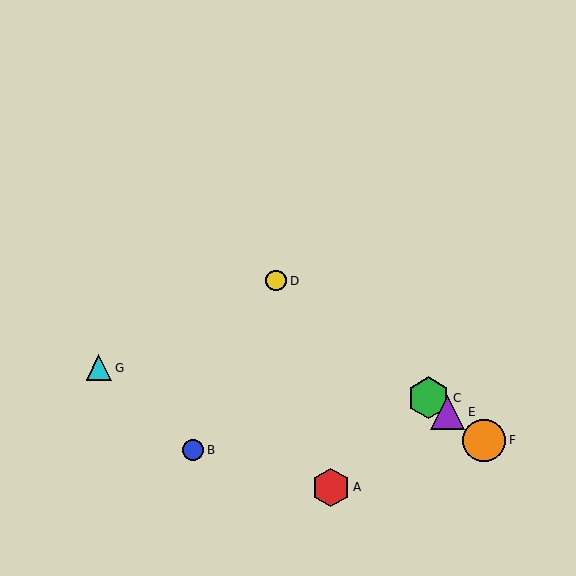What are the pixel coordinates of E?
Object E is at (448, 412).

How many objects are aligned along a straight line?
4 objects (C, D, E, F) are aligned along a straight line.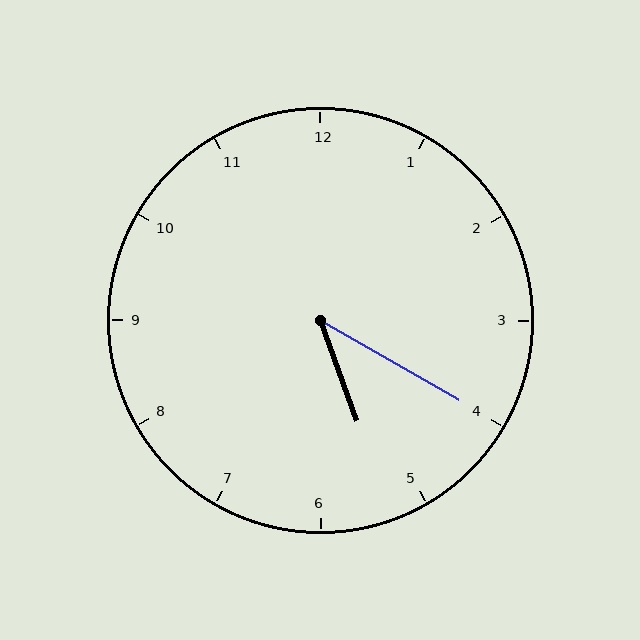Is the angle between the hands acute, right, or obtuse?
It is acute.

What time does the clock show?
5:20.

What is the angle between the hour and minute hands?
Approximately 40 degrees.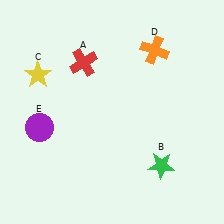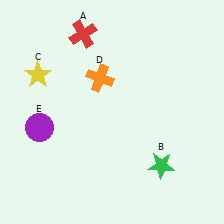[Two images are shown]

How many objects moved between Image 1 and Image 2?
2 objects moved between the two images.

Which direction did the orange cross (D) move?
The orange cross (D) moved left.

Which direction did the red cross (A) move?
The red cross (A) moved up.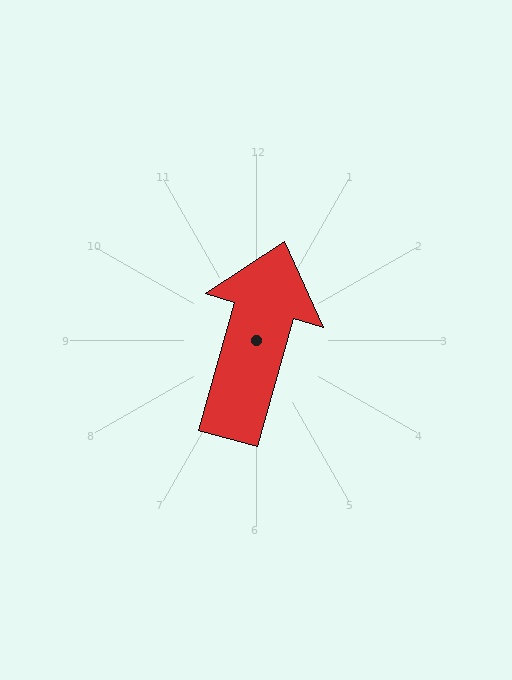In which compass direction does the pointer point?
North.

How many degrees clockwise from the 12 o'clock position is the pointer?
Approximately 16 degrees.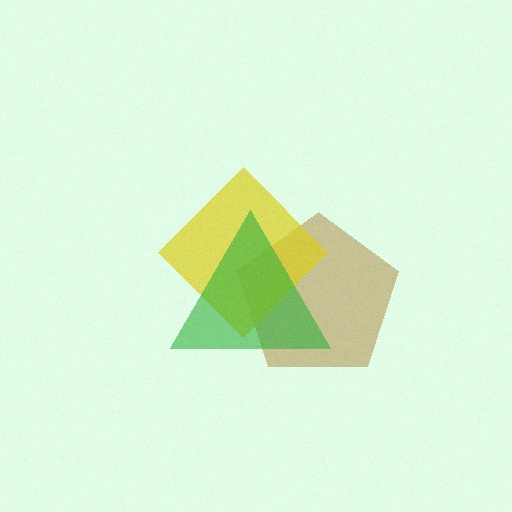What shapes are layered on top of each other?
The layered shapes are: a brown pentagon, a yellow diamond, a green triangle.